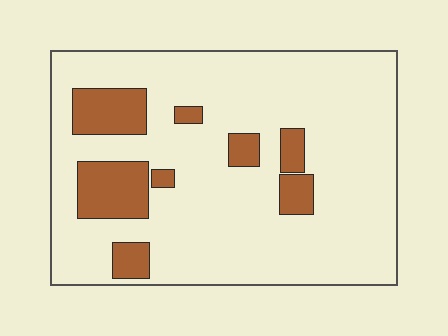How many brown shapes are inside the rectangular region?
8.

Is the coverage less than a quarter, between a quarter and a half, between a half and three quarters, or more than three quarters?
Less than a quarter.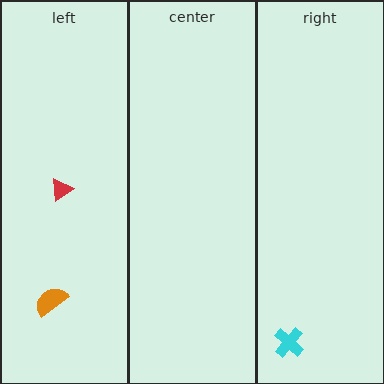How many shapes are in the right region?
1.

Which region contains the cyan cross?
The right region.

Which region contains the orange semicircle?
The left region.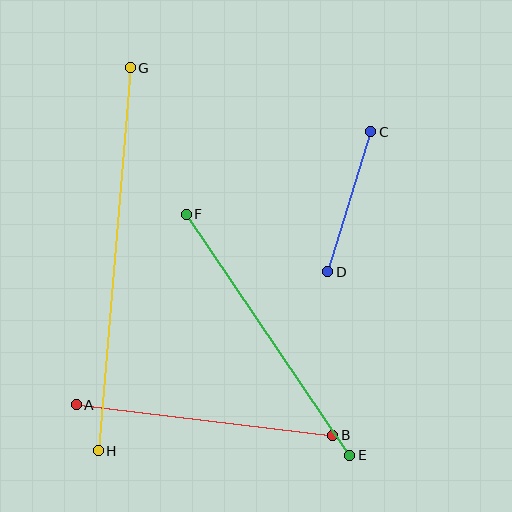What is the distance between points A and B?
The distance is approximately 258 pixels.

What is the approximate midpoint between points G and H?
The midpoint is at approximately (114, 259) pixels.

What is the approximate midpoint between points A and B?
The midpoint is at approximately (205, 420) pixels.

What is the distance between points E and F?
The distance is approximately 291 pixels.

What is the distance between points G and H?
The distance is approximately 384 pixels.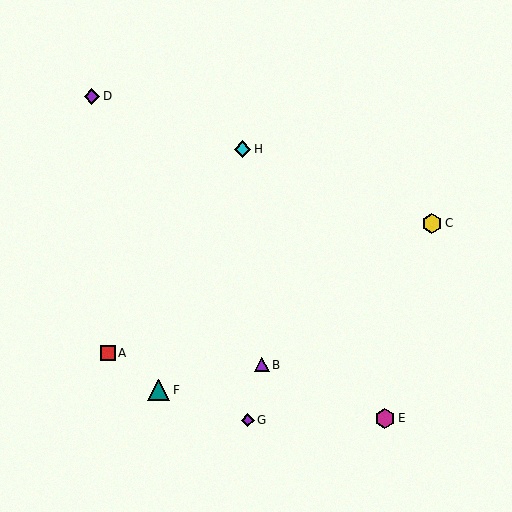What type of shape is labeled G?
Shape G is a purple diamond.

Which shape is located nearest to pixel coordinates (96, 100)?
The purple diamond (labeled D) at (92, 96) is nearest to that location.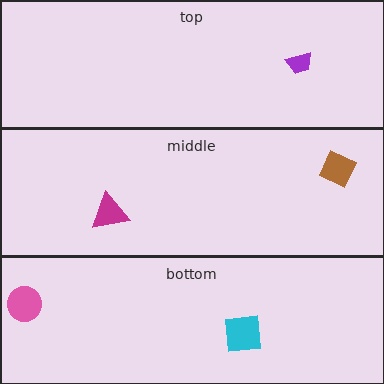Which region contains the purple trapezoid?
The top region.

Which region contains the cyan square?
The bottom region.